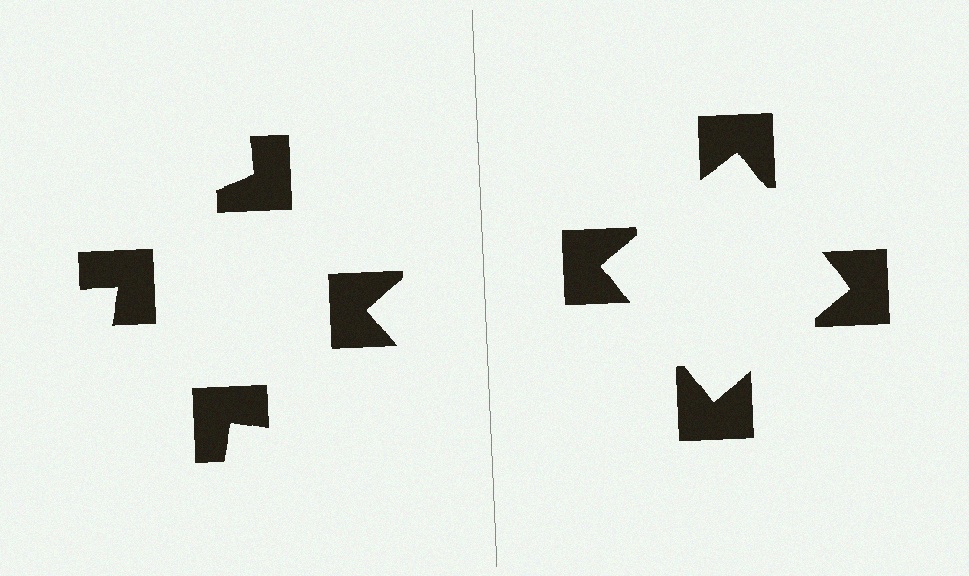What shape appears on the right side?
An illusory square.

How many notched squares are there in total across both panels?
8 — 4 on each side.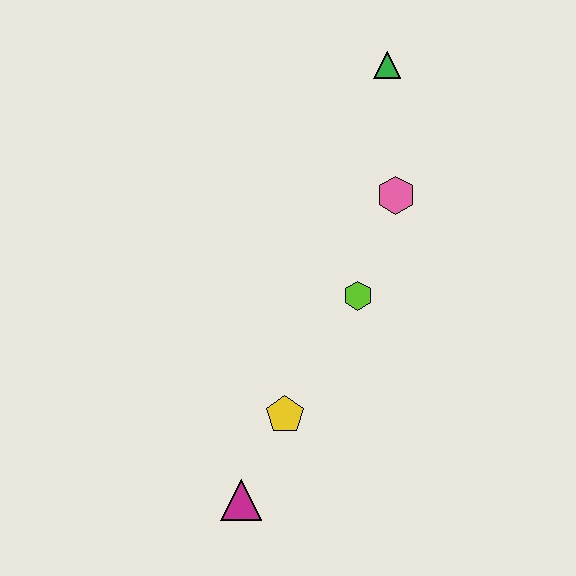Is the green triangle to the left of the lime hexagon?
No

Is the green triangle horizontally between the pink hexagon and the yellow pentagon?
Yes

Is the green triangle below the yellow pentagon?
No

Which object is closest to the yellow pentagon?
The magenta triangle is closest to the yellow pentagon.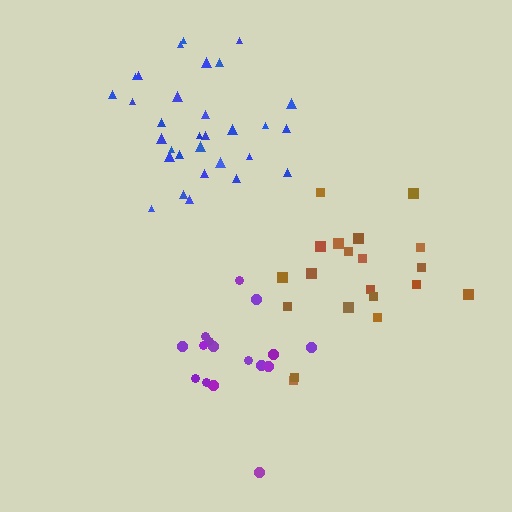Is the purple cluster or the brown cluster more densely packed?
Purple.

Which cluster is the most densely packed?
Blue.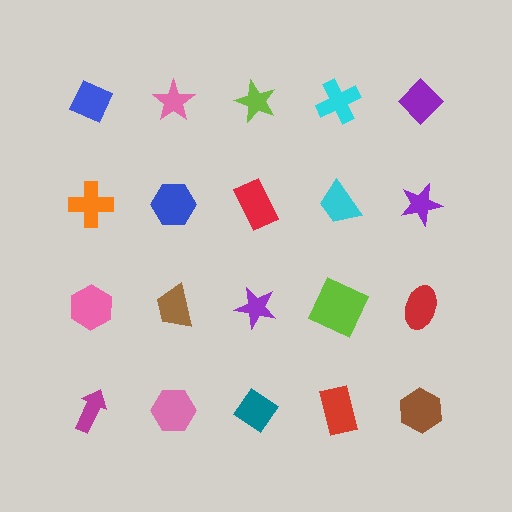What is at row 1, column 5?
A purple diamond.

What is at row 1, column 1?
A blue diamond.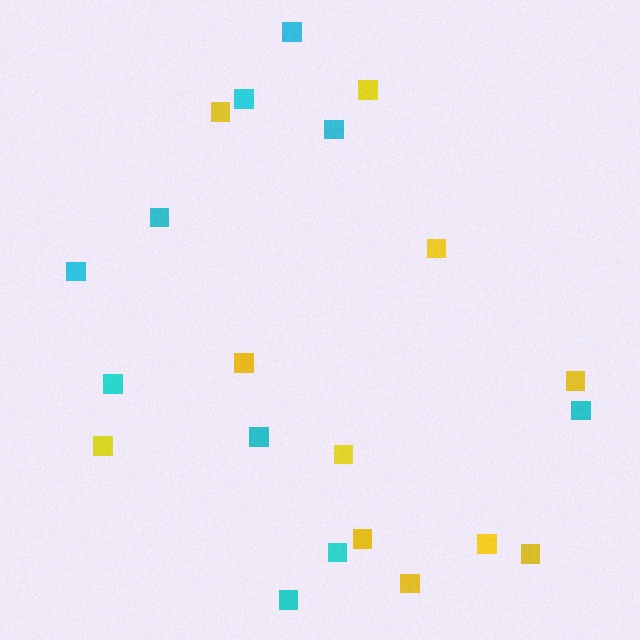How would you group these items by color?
There are 2 groups: one group of cyan squares (10) and one group of yellow squares (11).